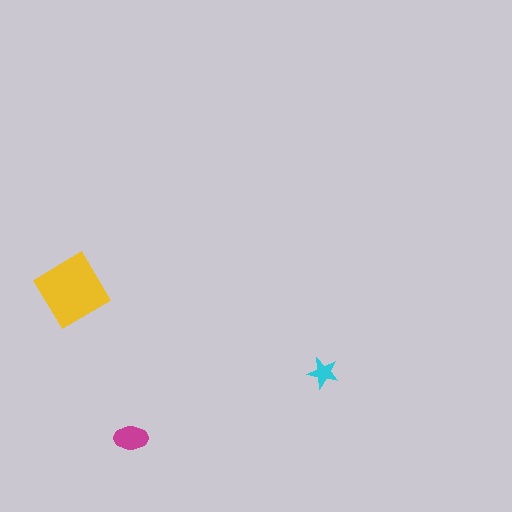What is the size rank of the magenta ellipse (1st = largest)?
2nd.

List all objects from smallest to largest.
The cyan star, the magenta ellipse, the yellow diamond.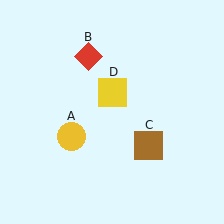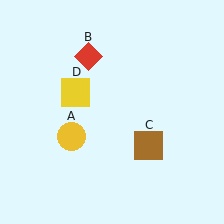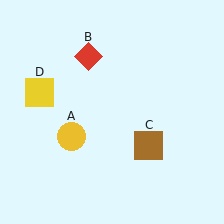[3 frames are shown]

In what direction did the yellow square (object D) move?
The yellow square (object D) moved left.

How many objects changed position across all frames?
1 object changed position: yellow square (object D).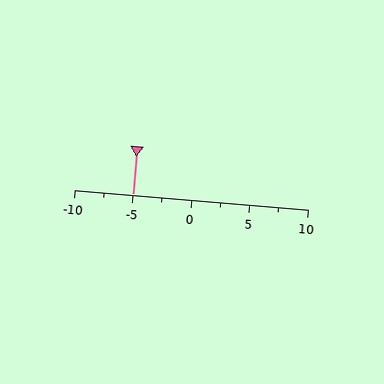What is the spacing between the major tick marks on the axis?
The major ticks are spaced 5 apart.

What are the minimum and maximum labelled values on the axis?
The axis runs from -10 to 10.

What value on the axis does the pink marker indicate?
The marker indicates approximately -5.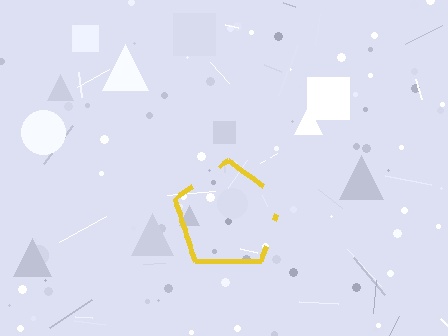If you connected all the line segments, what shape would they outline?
They would outline a pentagon.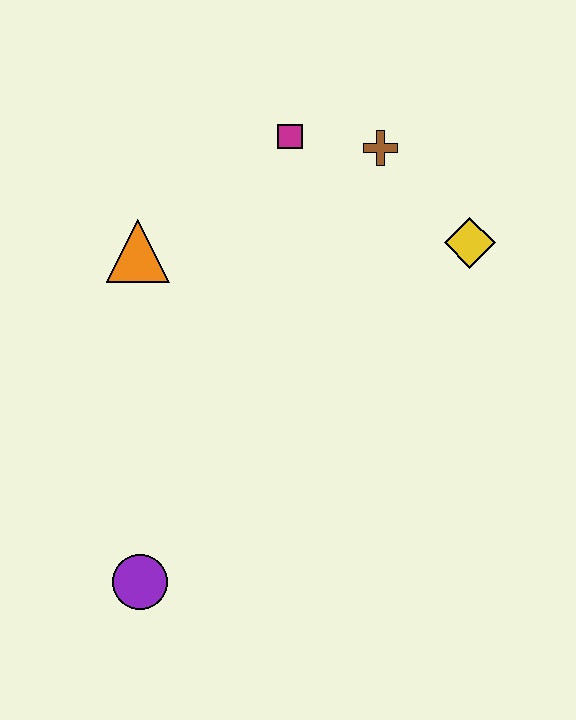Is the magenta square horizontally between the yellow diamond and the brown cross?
No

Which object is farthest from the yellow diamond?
The purple circle is farthest from the yellow diamond.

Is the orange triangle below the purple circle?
No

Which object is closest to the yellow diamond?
The brown cross is closest to the yellow diamond.